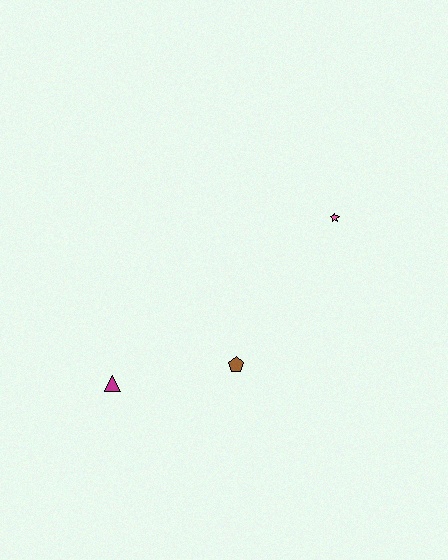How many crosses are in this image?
There are no crosses.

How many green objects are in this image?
There are no green objects.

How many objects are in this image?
There are 3 objects.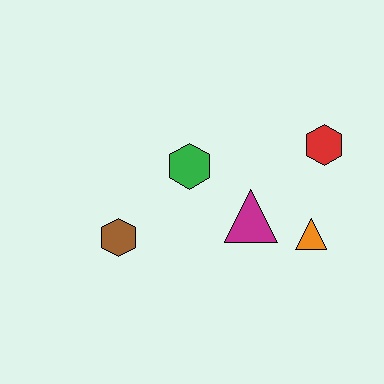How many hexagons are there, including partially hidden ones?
There are 3 hexagons.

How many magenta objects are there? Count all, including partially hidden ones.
There is 1 magenta object.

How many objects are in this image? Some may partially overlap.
There are 5 objects.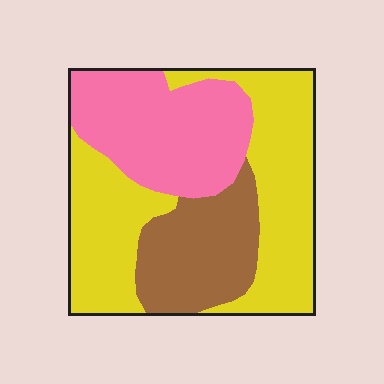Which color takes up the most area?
Yellow, at roughly 50%.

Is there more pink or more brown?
Pink.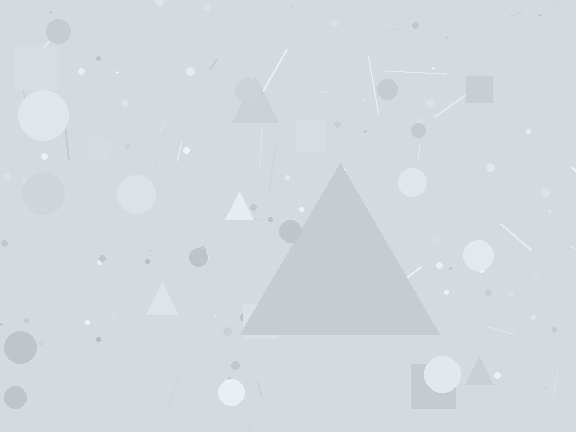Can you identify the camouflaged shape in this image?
The camouflaged shape is a triangle.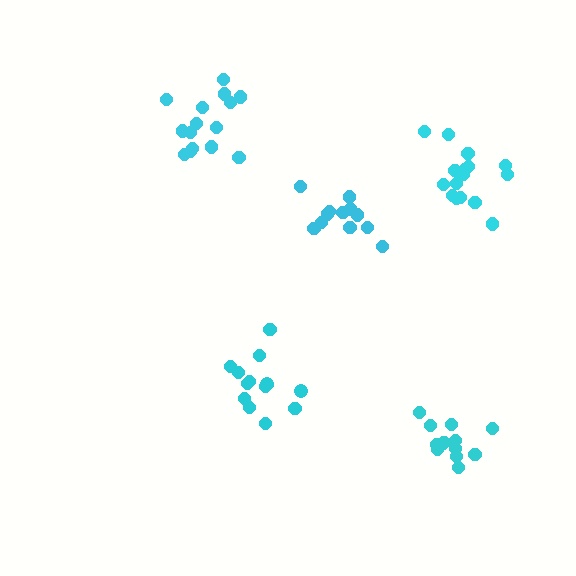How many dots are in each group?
Group 1: 14 dots, Group 2: 12 dots, Group 3: 15 dots, Group 4: 16 dots, Group 5: 13 dots (70 total).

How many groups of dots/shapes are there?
There are 5 groups.